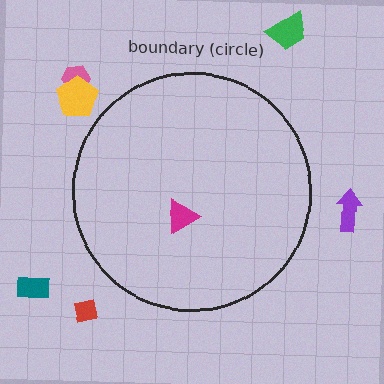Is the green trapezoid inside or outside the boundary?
Outside.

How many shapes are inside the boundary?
1 inside, 6 outside.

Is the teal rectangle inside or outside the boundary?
Outside.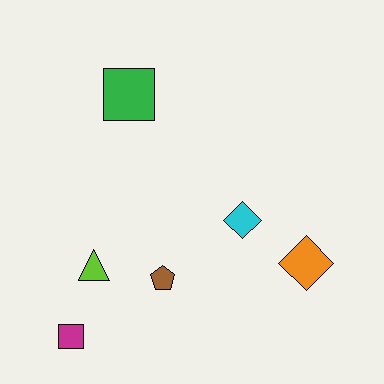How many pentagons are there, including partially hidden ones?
There is 1 pentagon.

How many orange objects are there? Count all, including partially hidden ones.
There is 1 orange object.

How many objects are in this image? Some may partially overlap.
There are 6 objects.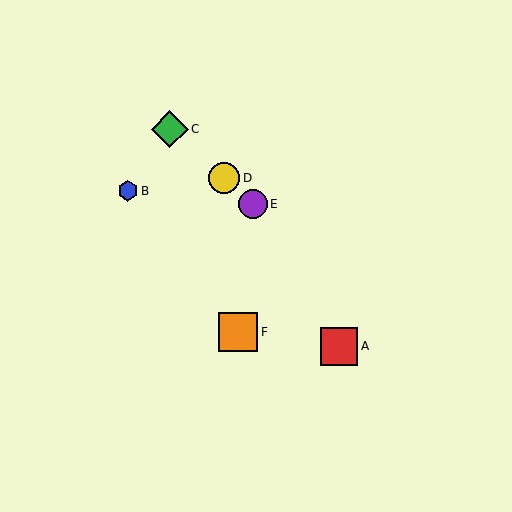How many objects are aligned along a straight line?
3 objects (C, D, E) are aligned along a straight line.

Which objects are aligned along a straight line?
Objects C, D, E are aligned along a straight line.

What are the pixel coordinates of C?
Object C is at (170, 129).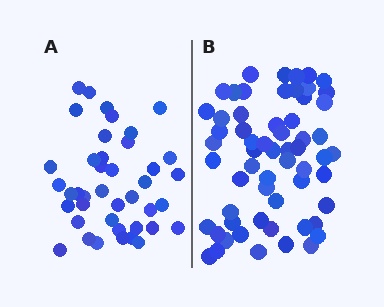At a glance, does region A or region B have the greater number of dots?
Region B (the right region) has more dots.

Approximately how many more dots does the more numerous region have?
Region B has approximately 20 more dots than region A.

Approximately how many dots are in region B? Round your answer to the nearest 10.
About 60 dots.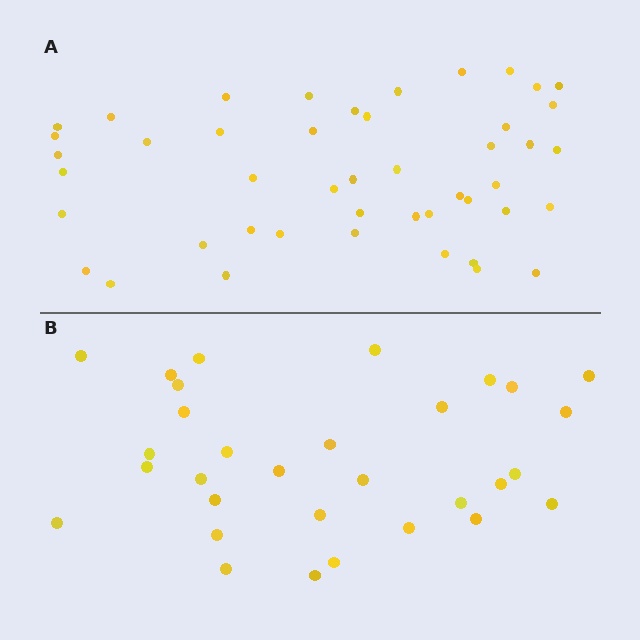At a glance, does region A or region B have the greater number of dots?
Region A (the top region) has more dots.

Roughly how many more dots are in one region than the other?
Region A has approximately 15 more dots than region B.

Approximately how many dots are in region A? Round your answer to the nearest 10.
About 50 dots. (The exact count is 46, which rounds to 50.)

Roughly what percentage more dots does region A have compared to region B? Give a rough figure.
About 50% more.